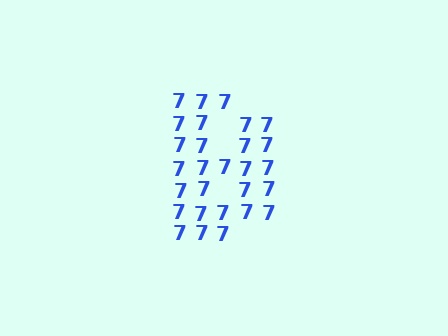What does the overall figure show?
The overall figure shows the letter B.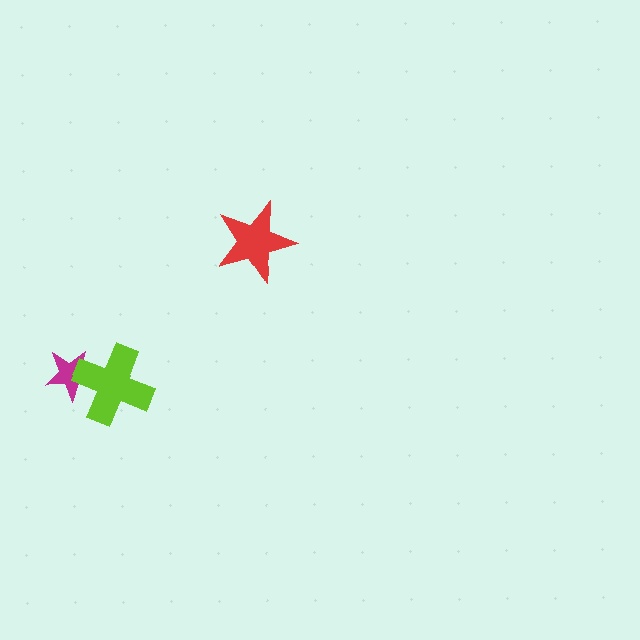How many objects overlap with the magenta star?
1 object overlaps with the magenta star.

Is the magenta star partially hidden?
Yes, it is partially covered by another shape.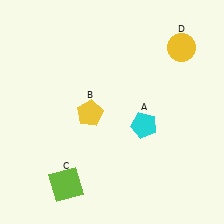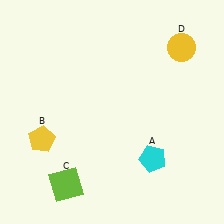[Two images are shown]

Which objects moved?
The objects that moved are: the cyan pentagon (A), the yellow pentagon (B).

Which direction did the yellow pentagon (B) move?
The yellow pentagon (B) moved left.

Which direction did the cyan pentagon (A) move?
The cyan pentagon (A) moved down.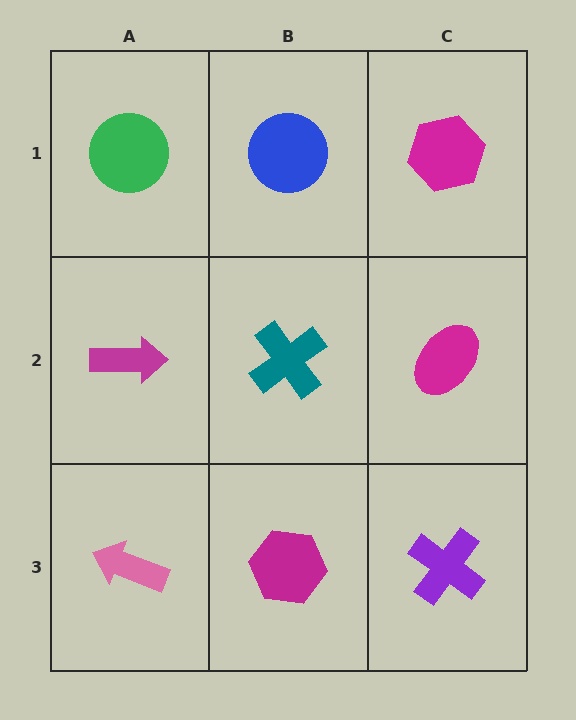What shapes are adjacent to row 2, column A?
A green circle (row 1, column A), a pink arrow (row 3, column A), a teal cross (row 2, column B).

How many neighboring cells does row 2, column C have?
3.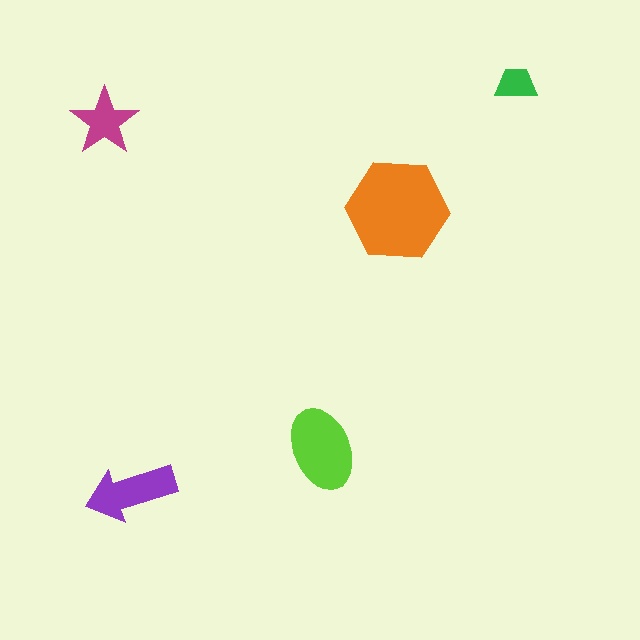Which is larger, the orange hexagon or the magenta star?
The orange hexagon.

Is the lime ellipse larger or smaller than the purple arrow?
Larger.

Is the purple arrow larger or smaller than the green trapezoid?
Larger.